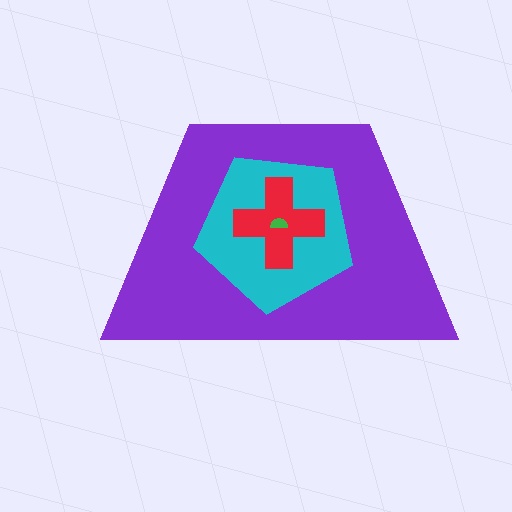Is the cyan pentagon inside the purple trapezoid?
Yes.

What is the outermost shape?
The purple trapezoid.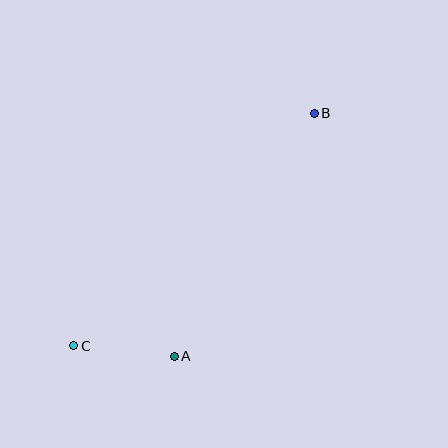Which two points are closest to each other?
Points A and C are closest to each other.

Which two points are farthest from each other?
Points B and C are farthest from each other.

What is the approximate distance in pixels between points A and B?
The distance between A and B is approximately 280 pixels.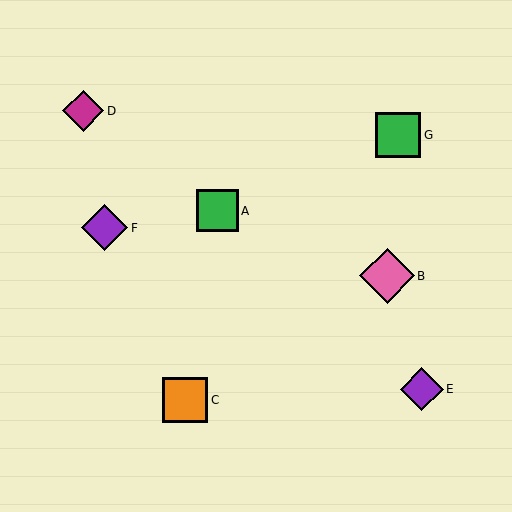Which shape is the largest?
The pink diamond (labeled B) is the largest.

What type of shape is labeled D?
Shape D is a magenta diamond.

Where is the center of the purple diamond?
The center of the purple diamond is at (422, 389).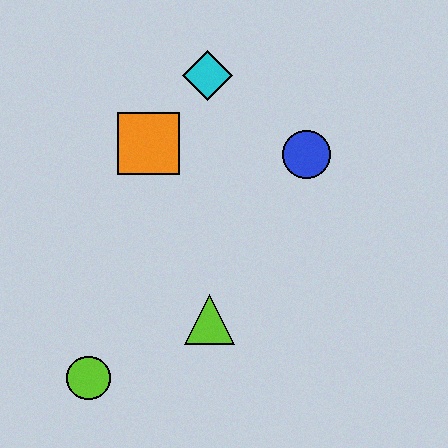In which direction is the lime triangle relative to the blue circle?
The lime triangle is below the blue circle.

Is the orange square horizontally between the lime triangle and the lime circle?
Yes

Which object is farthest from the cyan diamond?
The lime circle is farthest from the cyan diamond.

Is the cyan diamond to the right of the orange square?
Yes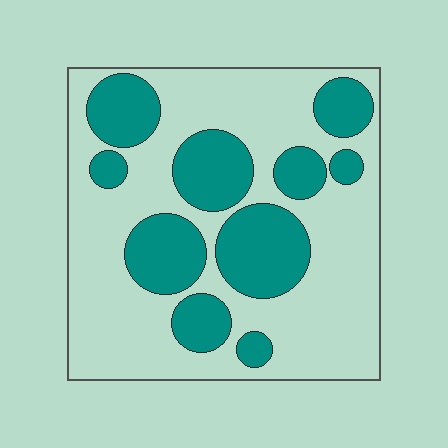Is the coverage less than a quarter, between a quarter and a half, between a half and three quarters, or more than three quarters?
Between a quarter and a half.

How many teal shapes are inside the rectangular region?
10.